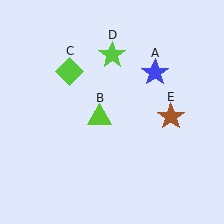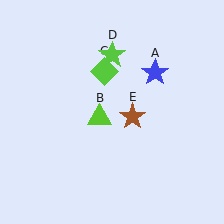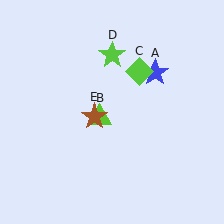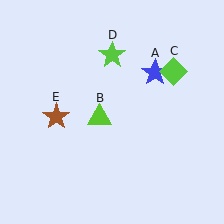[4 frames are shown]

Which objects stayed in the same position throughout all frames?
Blue star (object A) and lime triangle (object B) and lime star (object D) remained stationary.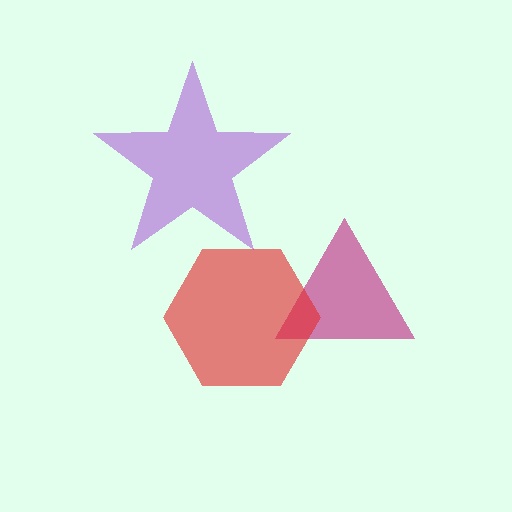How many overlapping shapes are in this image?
There are 3 overlapping shapes in the image.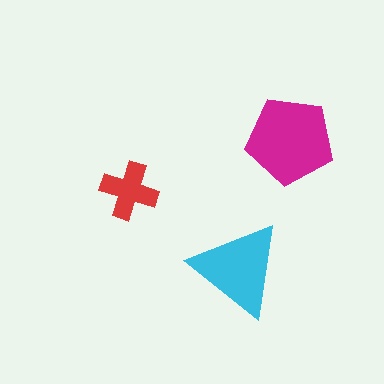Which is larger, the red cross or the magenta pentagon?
The magenta pentagon.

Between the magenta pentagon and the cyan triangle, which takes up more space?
The magenta pentagon.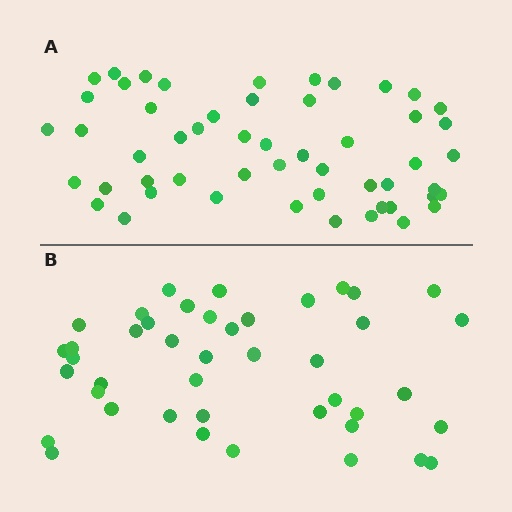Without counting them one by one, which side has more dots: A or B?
Region A (the top region) has more dots.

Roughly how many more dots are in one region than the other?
Region A has roughly 10 or so more dots than region B.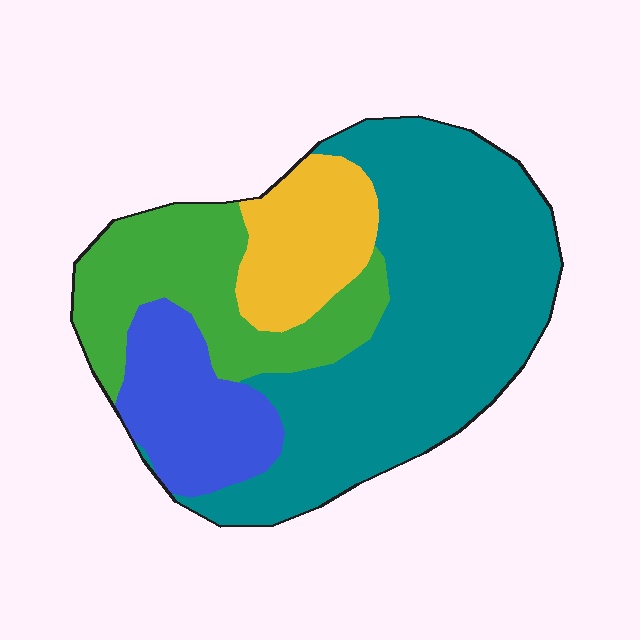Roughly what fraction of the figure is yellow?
Yellow covers 13% of the figure.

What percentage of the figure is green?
Green takes up about one fifth (1/5) of the figure.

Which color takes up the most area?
Teal, at roughly 50%.